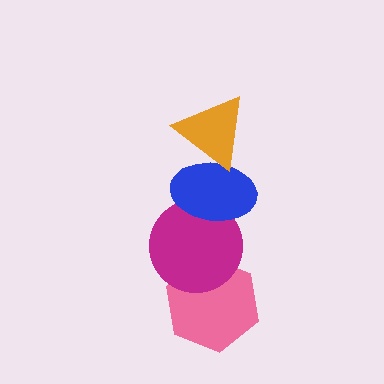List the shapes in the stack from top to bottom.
From top to bottom: the orange triangle, the blue ellipse, the magenta circle, the pink hexagon.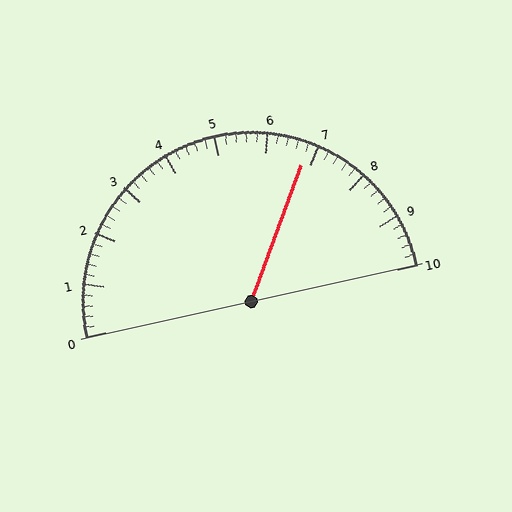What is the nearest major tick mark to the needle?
The nearest major tick mark is 7.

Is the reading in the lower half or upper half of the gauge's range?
The reading is in the upper half of the range (0 to 10).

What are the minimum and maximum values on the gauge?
The gauge ranges from 0 to 10.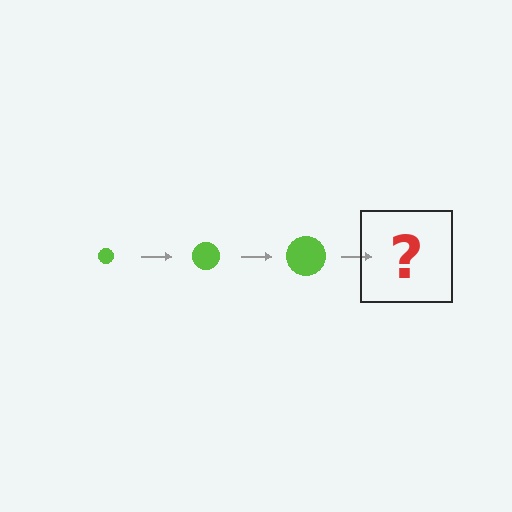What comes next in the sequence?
The next element should be a lime circle, larger than the previous one.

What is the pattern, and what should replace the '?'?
The pattern is that the circle gets progressively larger each step. The '?' should be a lime circle, larger than the previous one.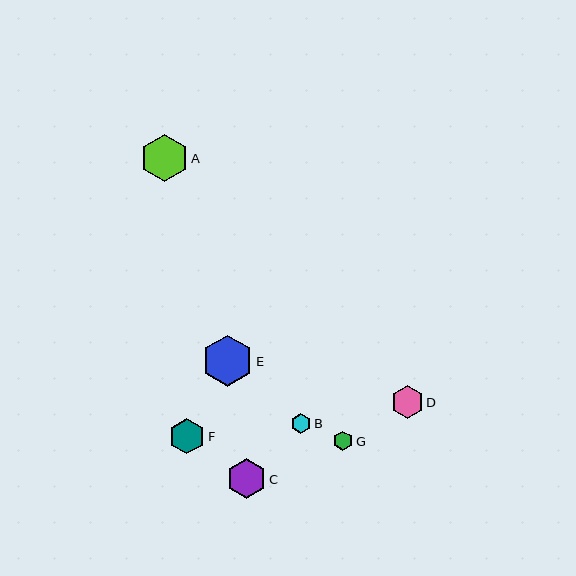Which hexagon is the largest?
Hexagon E is the largest with a size of approximately 51 pixels.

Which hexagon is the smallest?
Hexagon G is the smallest with a size of approximately 20 pixels.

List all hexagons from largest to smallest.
From largest to smallest: E, A, C, F, D, B, G.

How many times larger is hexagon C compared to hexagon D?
Hexagon C is approximately 1.2 times the size of hexagon D.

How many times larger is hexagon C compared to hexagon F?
Hexagon C is approximately 1.1 times the size of hexagon F.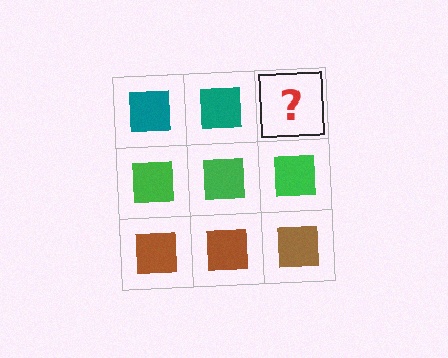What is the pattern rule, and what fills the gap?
The rule is that each row has a consistent color. The gap should be filled with a teal square.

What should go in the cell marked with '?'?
The missing cell should contain a teal square.